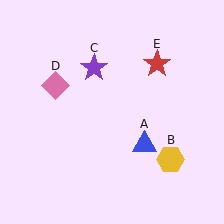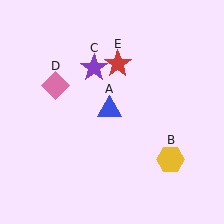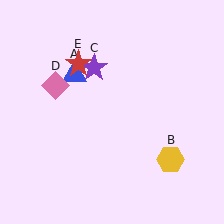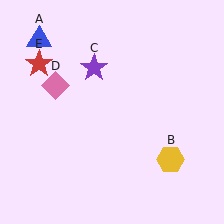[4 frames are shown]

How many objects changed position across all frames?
2 objects changed position: blue triangle (object A), red star (object E).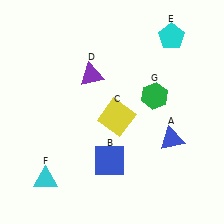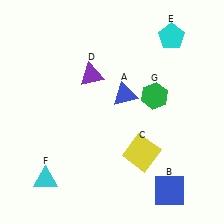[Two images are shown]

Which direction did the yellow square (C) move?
The yellow square (C) moved down.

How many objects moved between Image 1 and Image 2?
3 objects moved between the two images.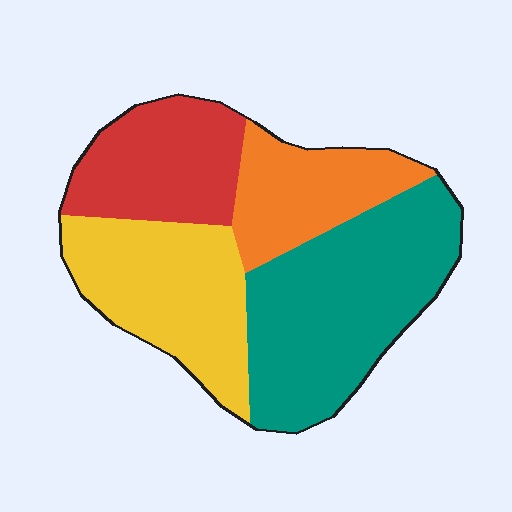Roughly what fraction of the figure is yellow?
Yellow takes up about one quarter (1/4) of the figure.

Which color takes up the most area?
Teal, at roughly 35%.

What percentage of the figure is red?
Red takes up less than a quarter of the figure.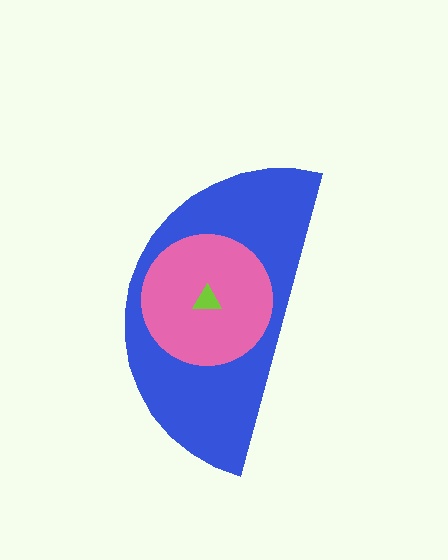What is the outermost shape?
The blue semicircle.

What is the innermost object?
The lime triangle.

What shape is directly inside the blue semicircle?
The pink circle.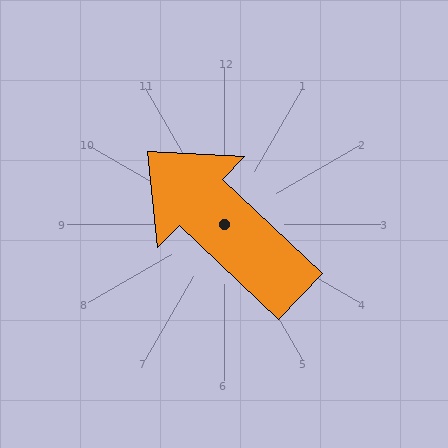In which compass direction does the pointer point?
Northwest.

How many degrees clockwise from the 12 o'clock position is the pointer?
Approximately 314 degrees.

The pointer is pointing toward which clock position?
Roughly 10 o'clock.